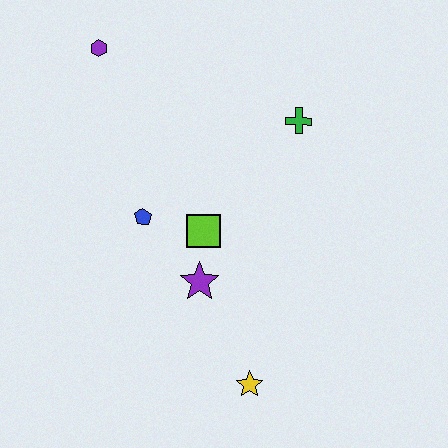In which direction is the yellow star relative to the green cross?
The yellow star is below the green cross.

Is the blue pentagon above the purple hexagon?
No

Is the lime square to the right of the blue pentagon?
Yes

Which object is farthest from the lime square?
The purple hexagon is farthest from the lime square.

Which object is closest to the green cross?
The lime square is closest to the green cross.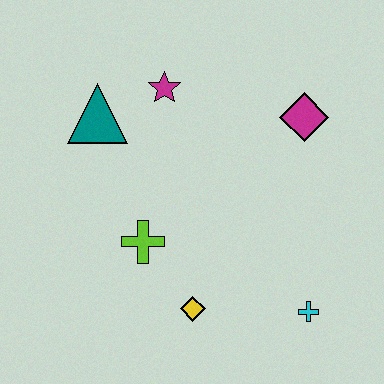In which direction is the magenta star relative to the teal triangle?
The magenta star is to the right of the teal triangle.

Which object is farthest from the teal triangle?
The cyan cross is farthest from the teal triangle.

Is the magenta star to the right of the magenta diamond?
No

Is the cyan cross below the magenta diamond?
Yes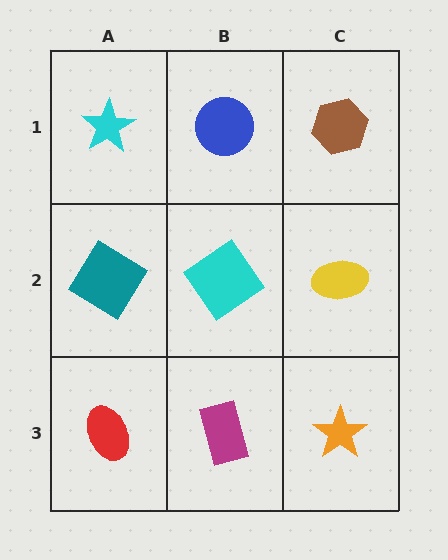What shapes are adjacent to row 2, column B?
A blue circle (row 1, column B), a magenta rectangle (row 3, column B), a teal diamond (row 2, column A), a yellow ellipse (row 2, column C).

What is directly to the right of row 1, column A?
A blue circle.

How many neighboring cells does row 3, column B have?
3.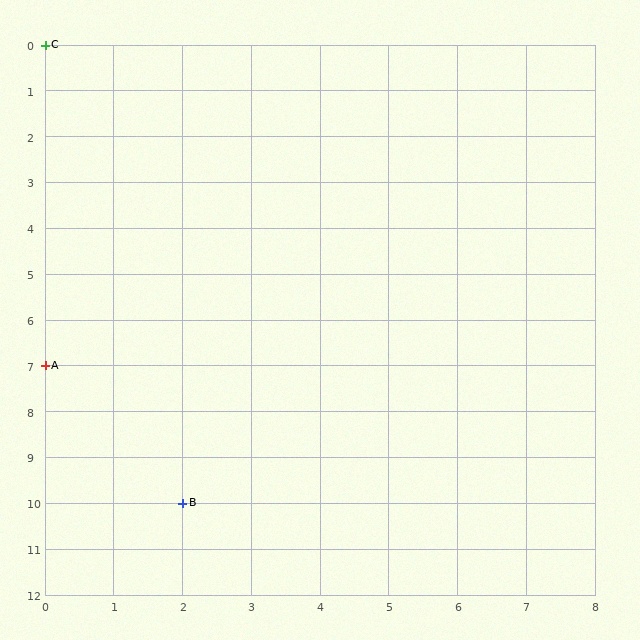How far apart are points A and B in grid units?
Points A and B are 2 columns and 3 rows apart (about 3.6 grid units diagonally).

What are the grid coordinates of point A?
Point A is at grid coordinates (0, 7).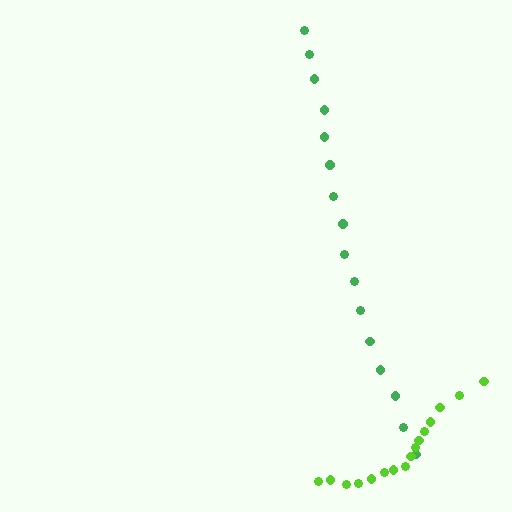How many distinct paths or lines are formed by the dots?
There are 2 distinct paths.